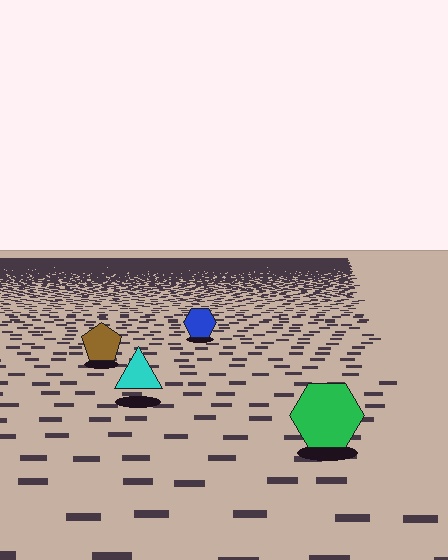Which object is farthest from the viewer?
The blue hexagon is farthest from the viewer. It appears smaller and the ground texture around it is denser.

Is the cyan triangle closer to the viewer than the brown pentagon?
Yes. The cyan triangle is closer — you can tell from the texture gradient: the ground texture is coarser near it.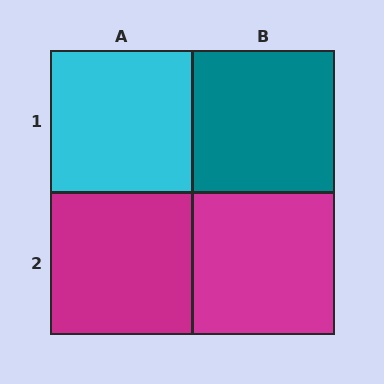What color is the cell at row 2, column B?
Magenta.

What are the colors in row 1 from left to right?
Cyan, teal.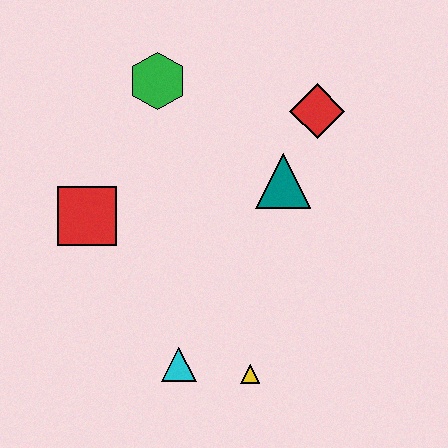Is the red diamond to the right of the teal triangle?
Yes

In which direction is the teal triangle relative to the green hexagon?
The teal triangle is to the right of the green hexagon.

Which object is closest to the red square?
The green hexagon is closest to the red square.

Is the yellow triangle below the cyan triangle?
Yes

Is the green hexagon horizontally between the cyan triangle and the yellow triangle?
No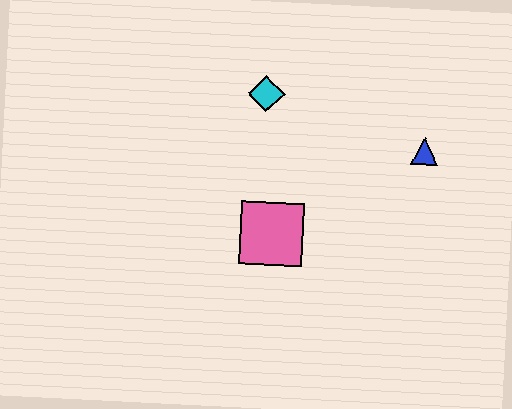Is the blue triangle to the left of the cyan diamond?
No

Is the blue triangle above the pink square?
Yes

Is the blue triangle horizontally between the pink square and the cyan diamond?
No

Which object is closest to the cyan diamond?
The pink square is closest to the cyan diamond.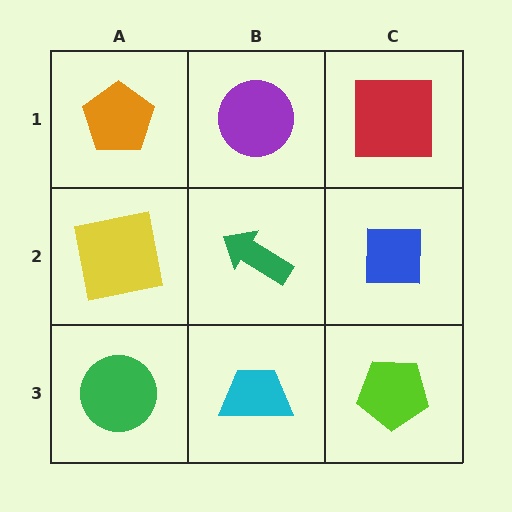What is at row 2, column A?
A yellow square.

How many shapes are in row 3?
3 shapes.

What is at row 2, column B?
A green arrow.